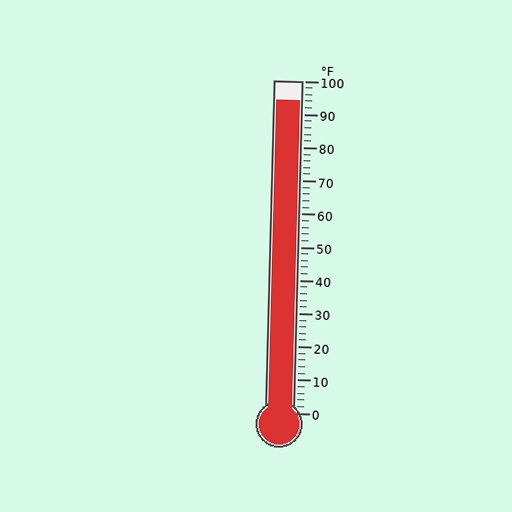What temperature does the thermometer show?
The thermometer shows approximately 94°F.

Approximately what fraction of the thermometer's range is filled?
The thermometer is filled to approximately 95% of its range.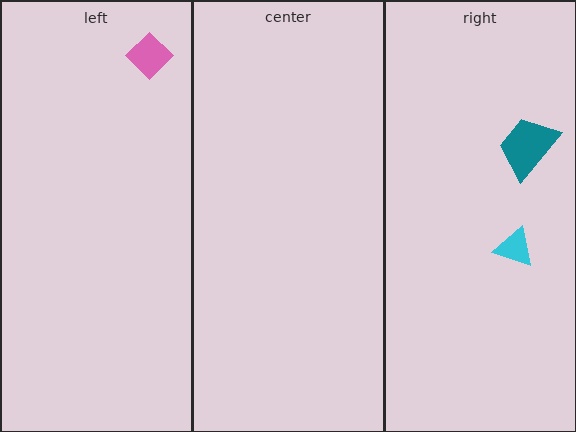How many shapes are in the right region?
2.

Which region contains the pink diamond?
The left region.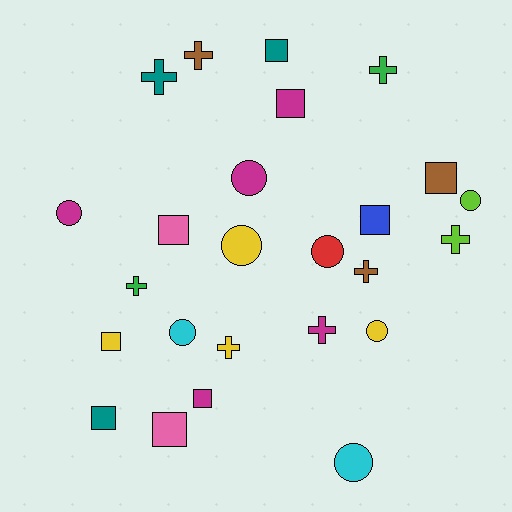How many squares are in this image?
There are 9 squares.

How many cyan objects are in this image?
There are 2 cyan objects.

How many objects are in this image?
There are 25 objects.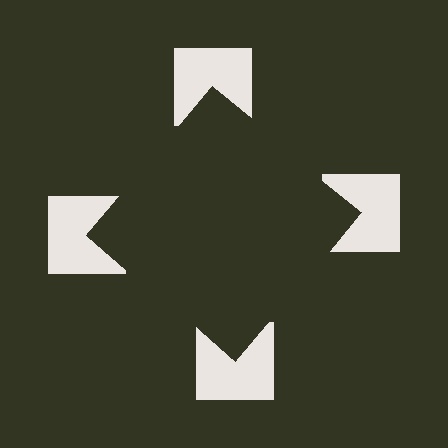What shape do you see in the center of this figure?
An illusory square — its edges are inferred from the aligned wedge cuts in the notched squares, not physically drawn.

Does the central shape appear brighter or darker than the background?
It typically appears slightly darker than the background, even though no actual brightness change is drawn.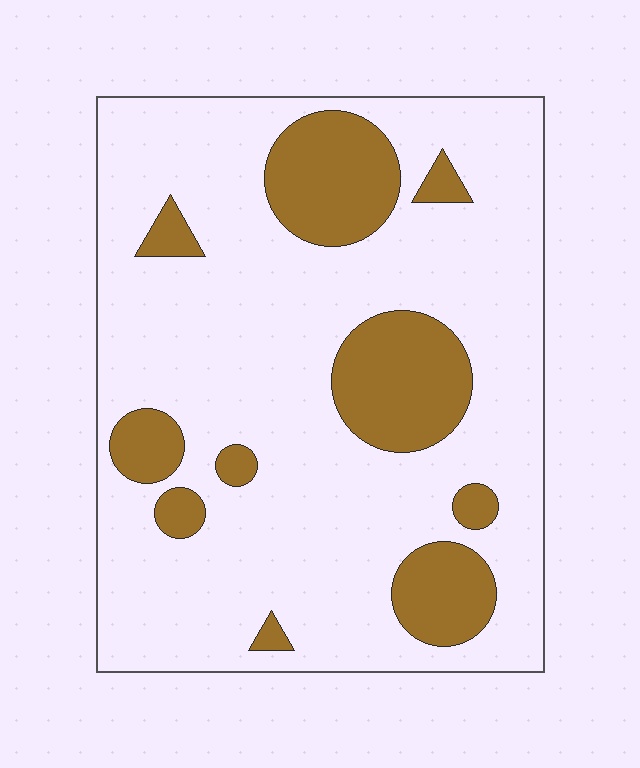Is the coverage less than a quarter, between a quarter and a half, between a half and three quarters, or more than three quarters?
Less than a quarter.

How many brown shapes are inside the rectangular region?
10.